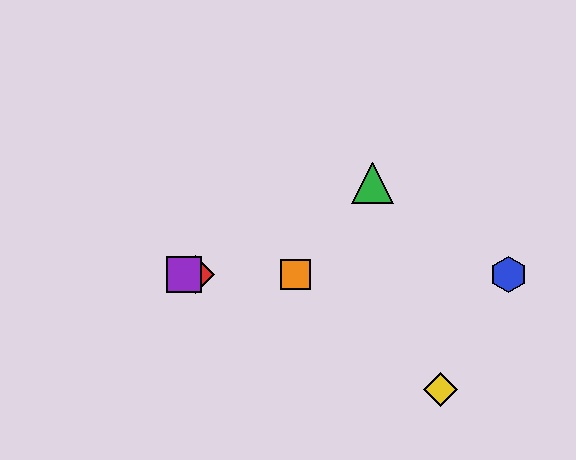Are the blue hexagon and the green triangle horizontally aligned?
No, the blue hexagon is at y≈275 and the green triangle is at y≈183.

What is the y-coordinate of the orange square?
The orange square is at y≈275.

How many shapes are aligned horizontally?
4 shapes (the red diamond, the blue hexagon, the purple square, the orange square) are aligned horizontally.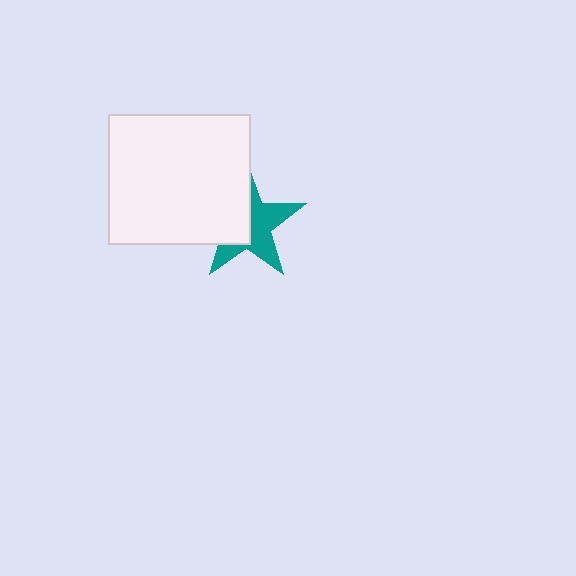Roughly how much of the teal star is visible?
About half of it is visible (roughly 52%).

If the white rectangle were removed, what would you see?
You would see the complete teal star.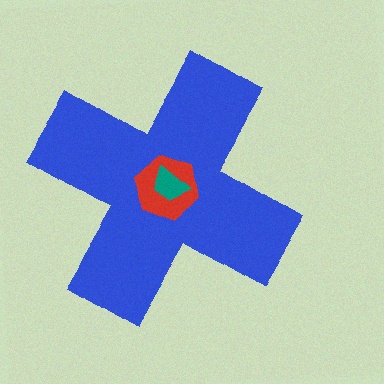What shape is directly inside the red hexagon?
The teal trapezoid.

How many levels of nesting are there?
3.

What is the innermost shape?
The teal trapezoid.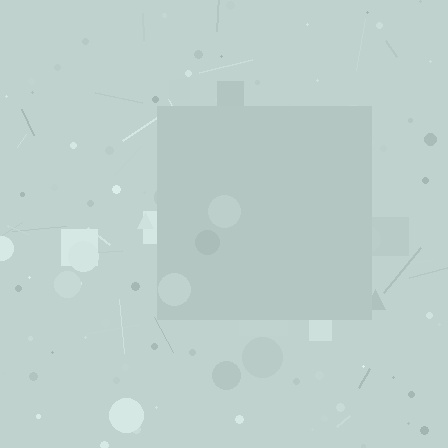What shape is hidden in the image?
A square is hidden in the image.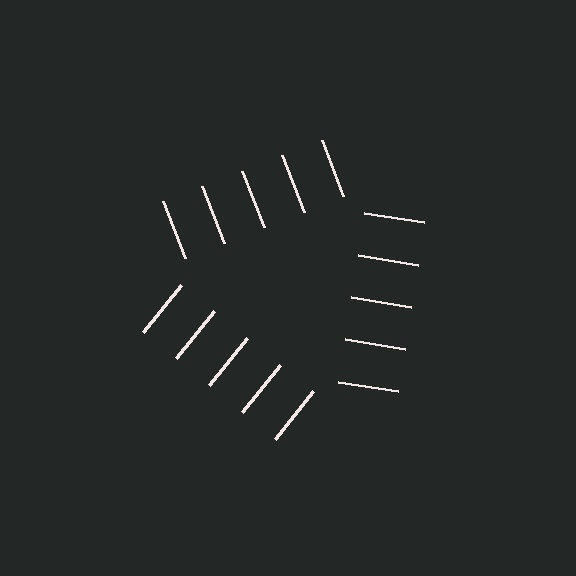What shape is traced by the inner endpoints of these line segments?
An illusory triangle — the line segments terminate on its edges but no continuous stroke is drawn.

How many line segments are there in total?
15 — 5 along each of the 3 edges.